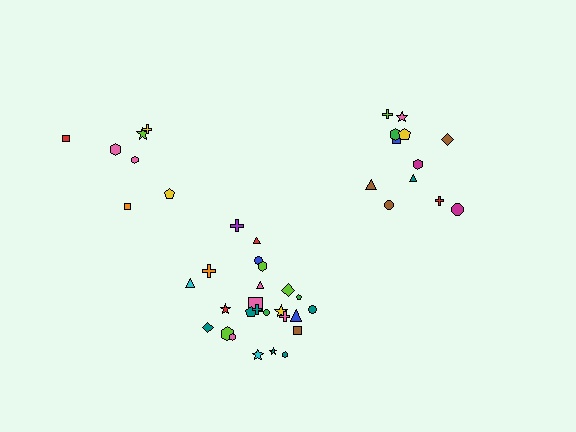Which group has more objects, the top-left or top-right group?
The top-right group.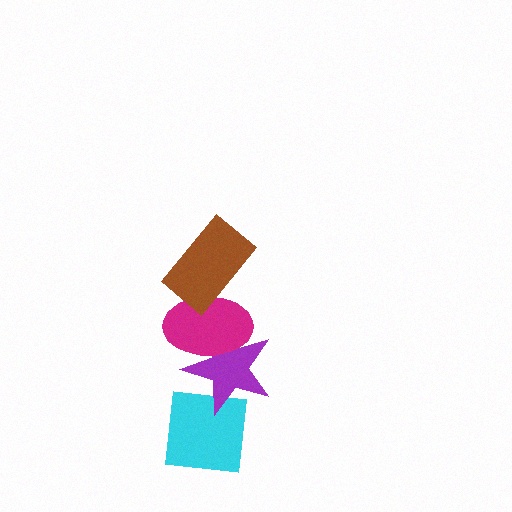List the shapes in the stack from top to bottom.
From top to bottom: the brown rectangle, the magenta ellipse, the purple star, the cyan square.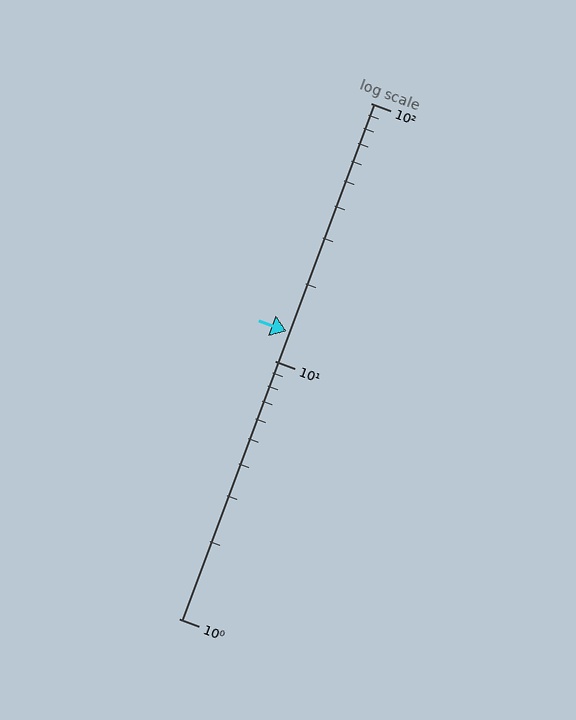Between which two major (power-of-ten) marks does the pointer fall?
The pointer is between 10 and 100.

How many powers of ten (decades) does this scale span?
The scale spans 2 decades, from 1 to 100.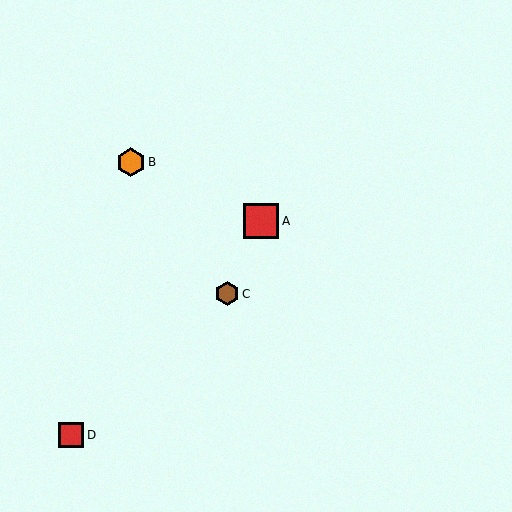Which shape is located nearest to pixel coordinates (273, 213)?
The red square (labeled A) at (261, 221) is nearest to that location.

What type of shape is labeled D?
Shape D is a red square.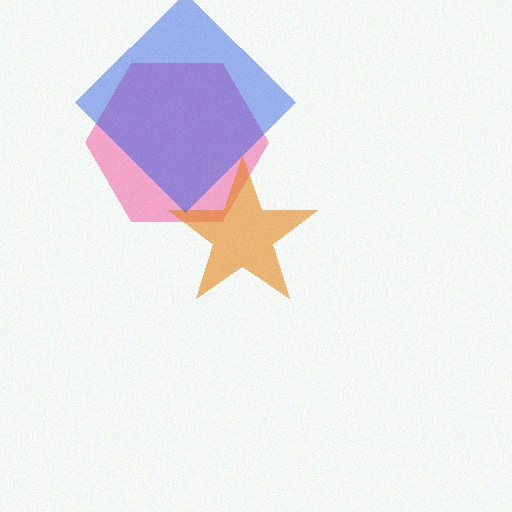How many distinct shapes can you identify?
There are 3 distinct shapes: a pink hexagon, an orange star, a blue diamond.